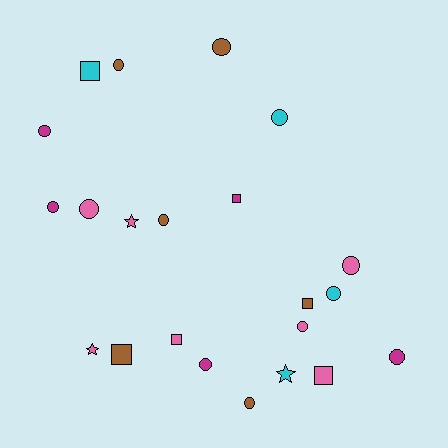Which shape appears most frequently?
Circle, with 13 objects.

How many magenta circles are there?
There are 4 magenta circles.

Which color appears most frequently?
Pink, with 7 objects.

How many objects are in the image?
There are 22 objects.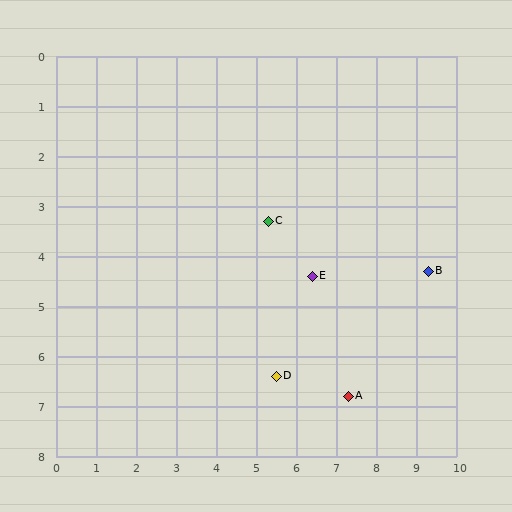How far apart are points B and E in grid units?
Points B and E are about 2.9 grid units apart.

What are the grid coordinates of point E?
Point E is at approximately (6.4, 4.4).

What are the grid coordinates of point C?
Point C is at approximately (5.3, 3.3).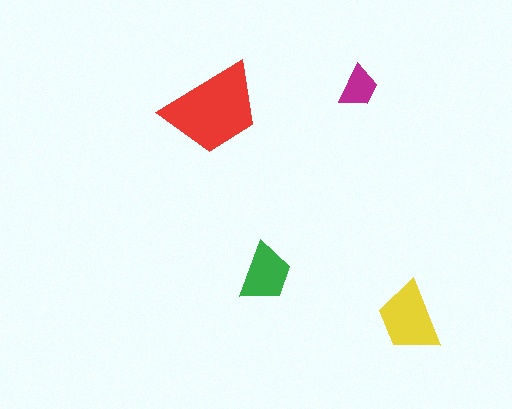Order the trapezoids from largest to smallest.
the red one, the yellow one, the green one, the magenta one.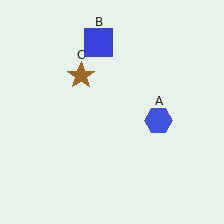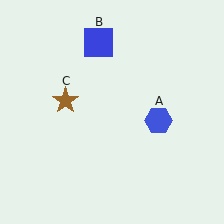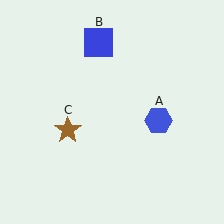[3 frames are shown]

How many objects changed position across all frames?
1 object changed position: brown star (object C).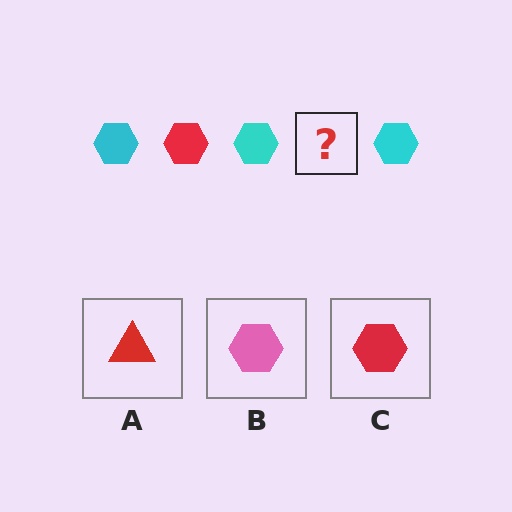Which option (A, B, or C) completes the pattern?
C.